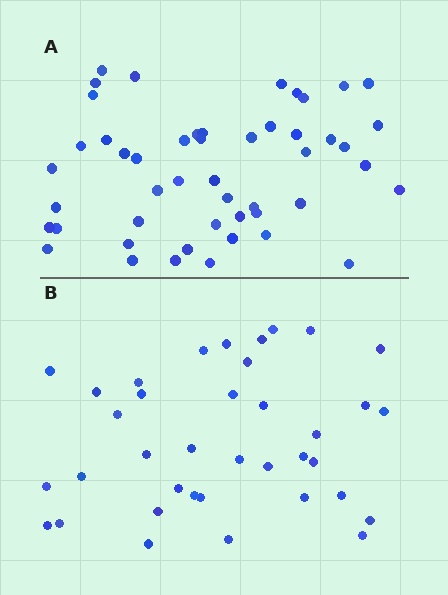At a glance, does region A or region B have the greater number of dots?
Region A (the top region) has more dots.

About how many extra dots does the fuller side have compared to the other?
Region A has roughly 12 or so more dots than region B.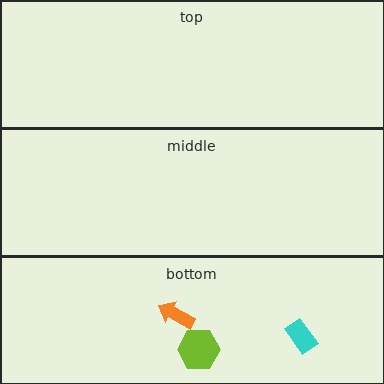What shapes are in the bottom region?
The cyan rectangle, the orange arrow, the lime hexagon.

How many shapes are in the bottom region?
3.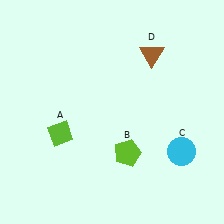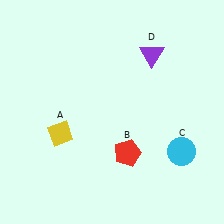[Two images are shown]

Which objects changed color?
A changed from lime to yellow. B changed from lime to red. D changed from brown to purple.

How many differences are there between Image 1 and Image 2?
There are 3 differences between the two images.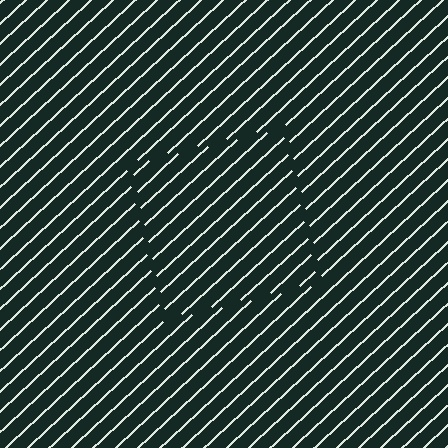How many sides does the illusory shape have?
4 sides — the line-ends trace a square.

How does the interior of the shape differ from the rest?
The interior of the shape contains the same grating, shifted by half a period — the contour is defined by the phase discontinuity where line-ends from the inner and outer gratings abut.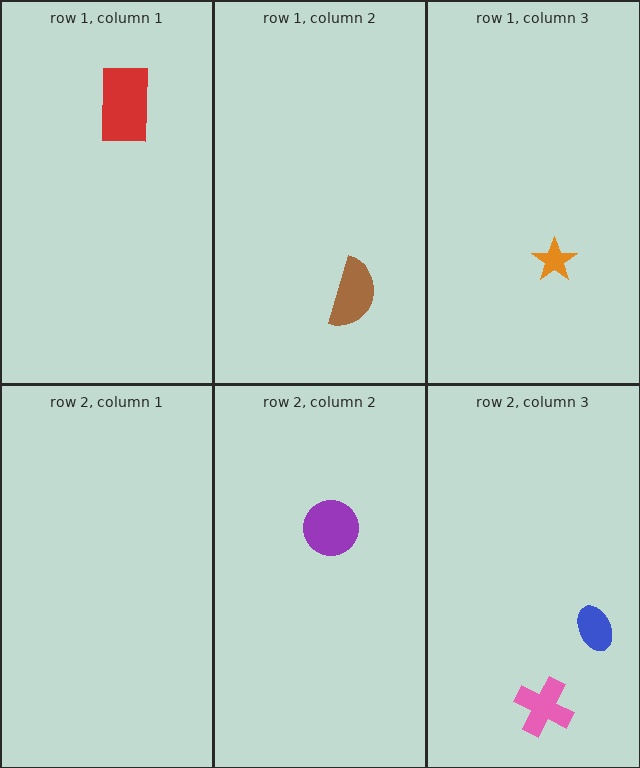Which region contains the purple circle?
The row 2, column 2 region.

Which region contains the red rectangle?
The row 1, column 1 region.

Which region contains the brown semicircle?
The row 1, column 2 region.